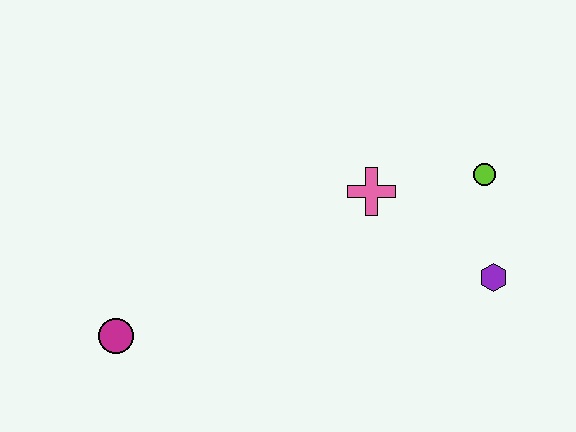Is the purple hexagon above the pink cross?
No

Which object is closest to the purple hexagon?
The lime circle is closest to the purple hexagon.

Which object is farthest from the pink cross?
The magenta circle is farthest from the pink cross.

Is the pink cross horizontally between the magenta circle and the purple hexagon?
Yes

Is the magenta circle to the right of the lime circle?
No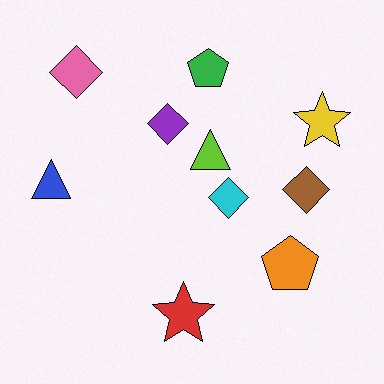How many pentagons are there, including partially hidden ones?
There are 2 pentagons.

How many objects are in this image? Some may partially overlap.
There are 10 objects.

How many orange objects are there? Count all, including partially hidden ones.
There is 1 orange object.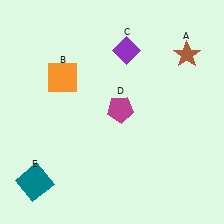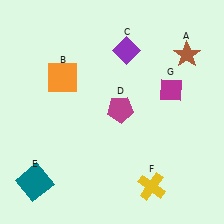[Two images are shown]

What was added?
A yellow cross (F), a magenta diamond (G) were added in Image 2.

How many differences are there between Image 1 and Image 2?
There are 2 differences between the two images.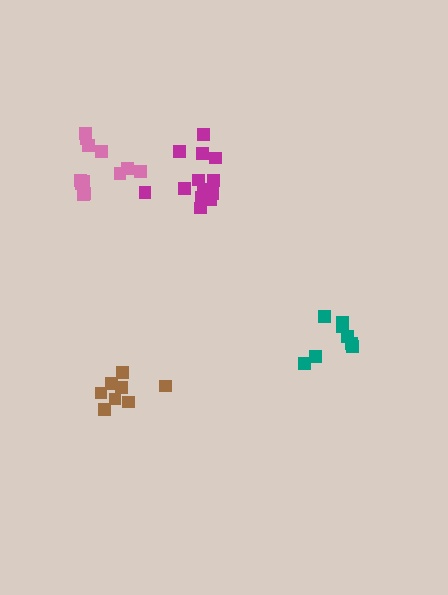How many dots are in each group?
Group 1: 13 dots, Group 2: 8 dots, Group 3: 8 dots, Group 4: 12 dots (41 total).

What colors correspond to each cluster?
The clusters are colored: magenta, brown, teal, pink.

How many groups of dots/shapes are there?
There are 4 groups.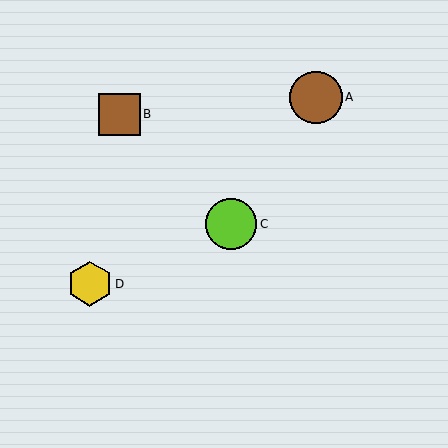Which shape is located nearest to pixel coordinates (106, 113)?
The brown square (labeled B) at (119, 114) is nearest to that location.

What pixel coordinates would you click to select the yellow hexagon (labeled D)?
Click at (90, 284) to select the yellow hexagon D.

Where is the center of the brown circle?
The center of the brown circle is at (316, 97).